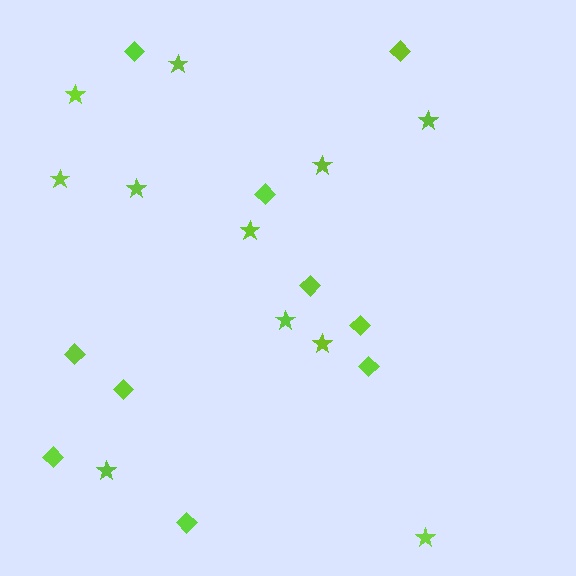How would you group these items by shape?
There are 2 groups: one group of diamonds (10) and one group of stars (11).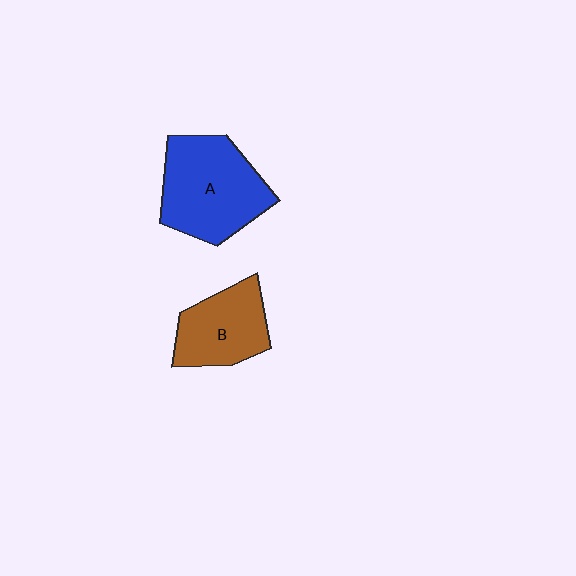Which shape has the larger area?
Shape A (blue).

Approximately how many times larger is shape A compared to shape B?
Approximately 1.4 times.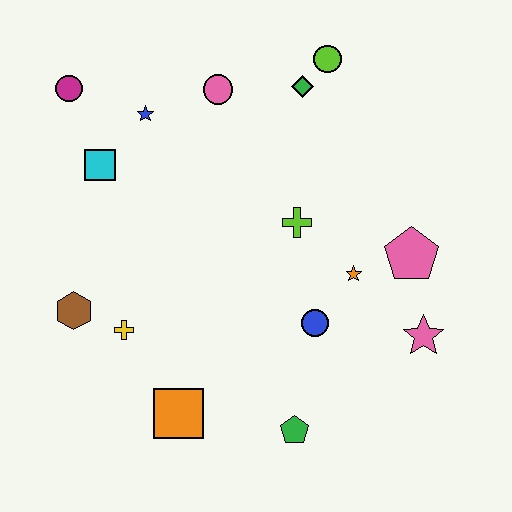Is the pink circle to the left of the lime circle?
Yes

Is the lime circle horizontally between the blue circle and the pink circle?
No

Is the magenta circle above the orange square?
Yes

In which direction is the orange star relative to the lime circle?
The orange star is below the lime circle.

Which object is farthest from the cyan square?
The pink star is farthest from the cyan square.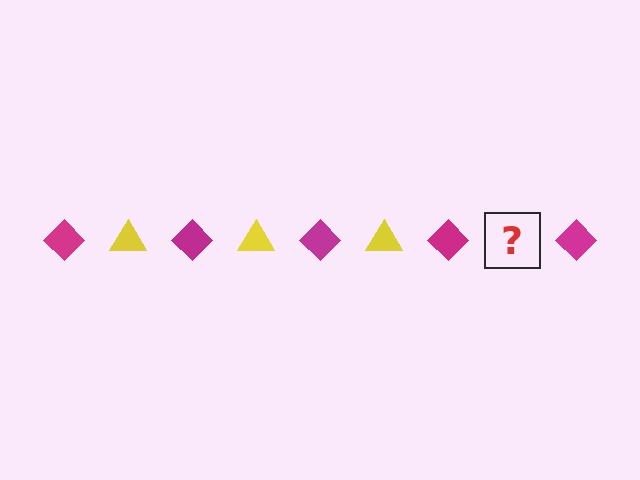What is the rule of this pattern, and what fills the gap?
The rule is that the pattern alternates between magenta diamond and yellow triangle. The gap should be filled with a yellow triangle.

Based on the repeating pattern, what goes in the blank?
The blank should be a yellow triangle.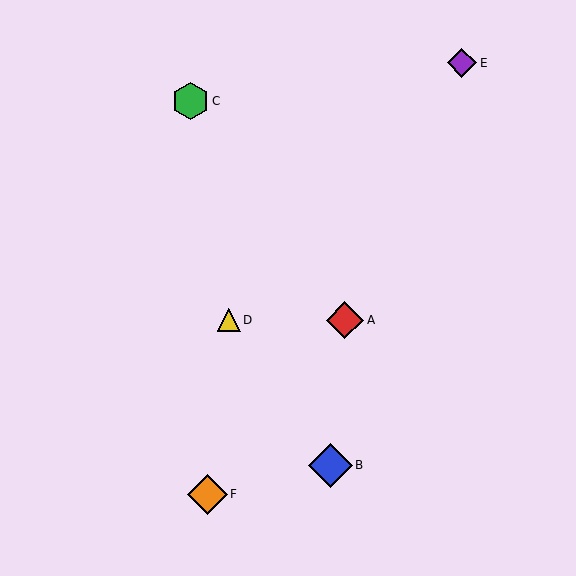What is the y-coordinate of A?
Object A is at y≈320.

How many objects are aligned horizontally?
2 objects (A, D) are aligned horizontally.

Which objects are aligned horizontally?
Objects A, D are aligned horizontally.